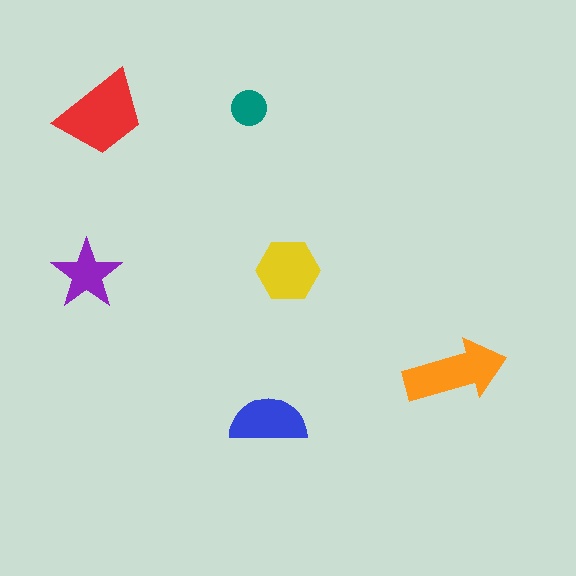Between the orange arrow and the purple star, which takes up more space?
The orange arrow.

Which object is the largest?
The red trapezoid.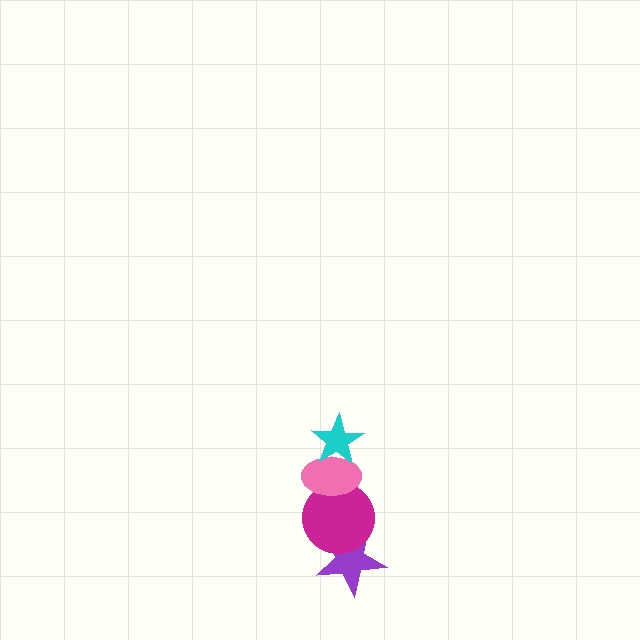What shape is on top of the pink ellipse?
The cyan star is on top of the pink ellipse.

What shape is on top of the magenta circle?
The pink ellipse is on top of the magenta circle.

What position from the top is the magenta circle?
The magenta circle is 3rd from the top.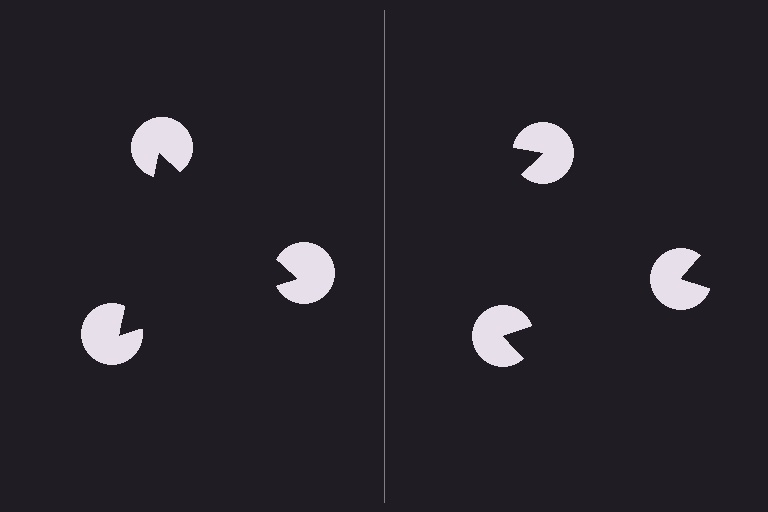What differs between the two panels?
The pac-man discs are positioned identically on both sides; only the wedge orientations differ. On the left they align to a triangle; on the right they are misaligned.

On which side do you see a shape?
An illusory triangle appears on the left side. On the right side the wedge cuts are rotated, so no coherent shape forms.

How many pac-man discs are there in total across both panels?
6 — 3 on each side.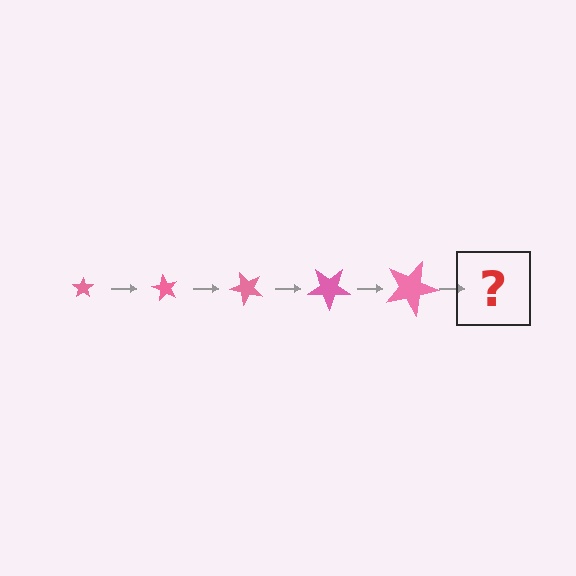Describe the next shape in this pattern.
It should be a star, larger than the previous one and rotated 300 degrees from the start.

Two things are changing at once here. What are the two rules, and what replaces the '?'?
The two rules are that the star grows larger each step and it rotates 60 degrees each step. The '?' should be a star, larger than the previous one and rotated 300 degrees from the start.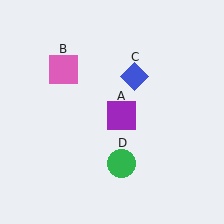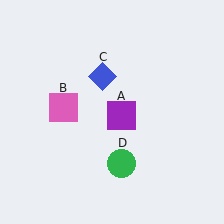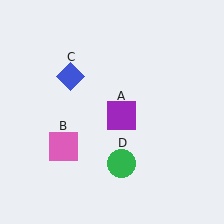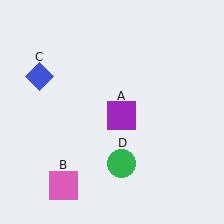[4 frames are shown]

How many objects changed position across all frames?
2 objects changed position: pink square (object B), blue diamond (object C).